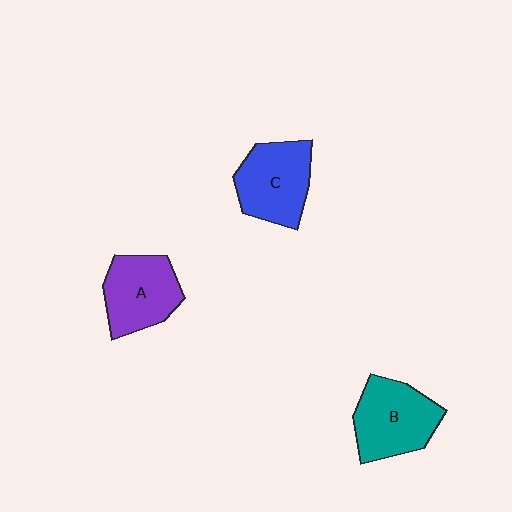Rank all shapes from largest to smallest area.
From largest to smallest: B (teal), C (blue), A (purple).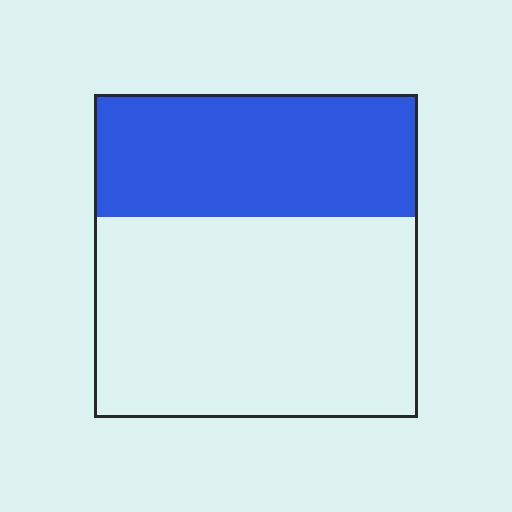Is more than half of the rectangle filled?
No.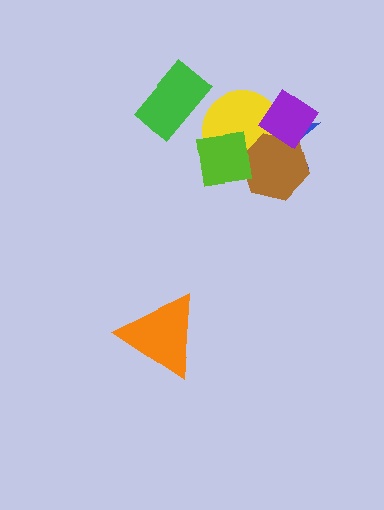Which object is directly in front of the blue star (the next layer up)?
The yellow circle is directly in front of the blue star.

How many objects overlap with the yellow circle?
4 objects overlap with the yellow circle.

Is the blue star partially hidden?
Yes, it is partially covered by another shape.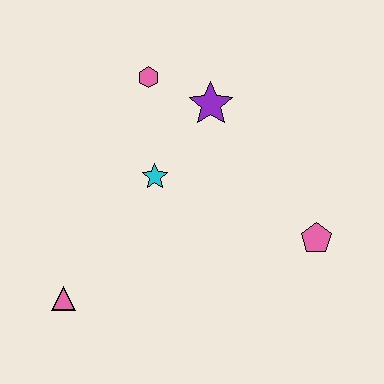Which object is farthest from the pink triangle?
The pink pentagon is farthest from the pink triangle.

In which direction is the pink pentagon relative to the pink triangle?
The pink pentagon is to the right of the pink triangle.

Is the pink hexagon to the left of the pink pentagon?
Yes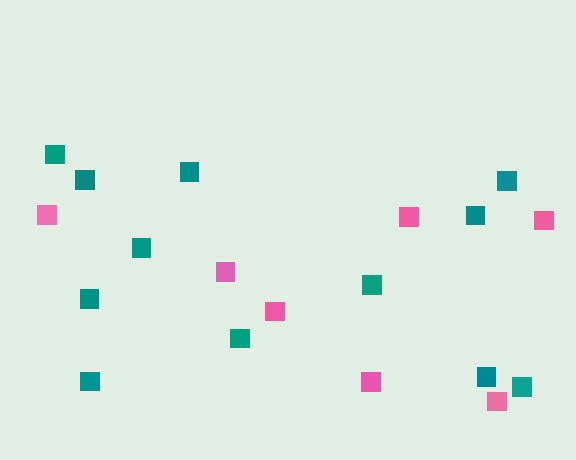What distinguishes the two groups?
There are 2 groups: one group of teal squares (12) and one group of pink squares (7).